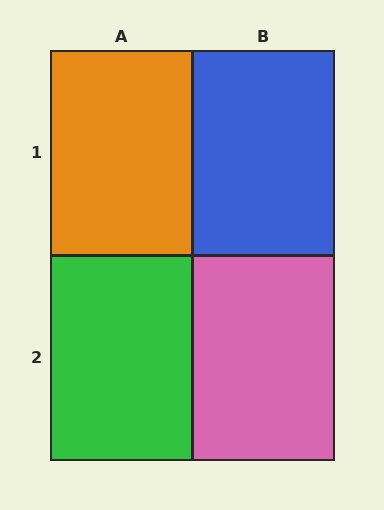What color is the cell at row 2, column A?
Green.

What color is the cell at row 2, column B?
Pink.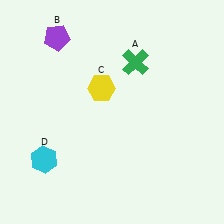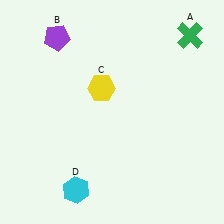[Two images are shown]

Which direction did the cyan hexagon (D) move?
The cyan hexagon (D) moved right.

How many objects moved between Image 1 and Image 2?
2 objects moved between the two images.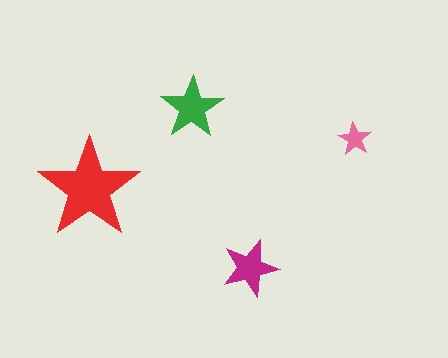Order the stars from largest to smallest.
the red one, the green one, the magenta one, the pink one.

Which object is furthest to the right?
The pink star is rightmost.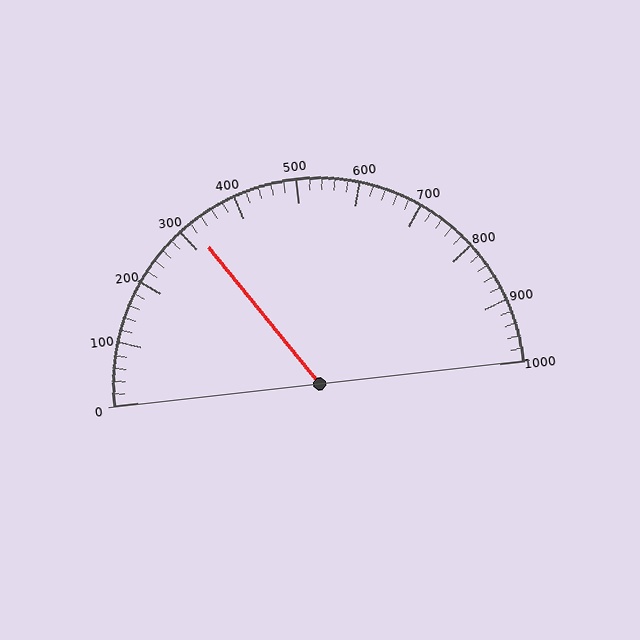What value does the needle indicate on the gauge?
The needle indicates approximately 320.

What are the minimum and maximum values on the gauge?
The gauge ranges from 0 to 1000.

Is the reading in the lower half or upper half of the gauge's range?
The reading is in the lower half of the range (0 to 1000).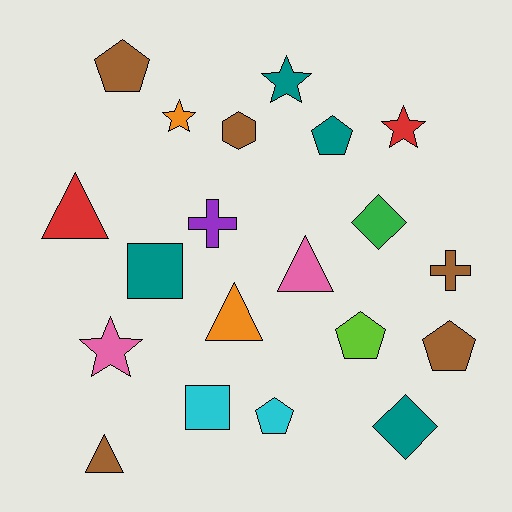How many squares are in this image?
There are 2 squares.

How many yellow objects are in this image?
There are no yellow objects.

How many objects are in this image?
There are 20 objects.